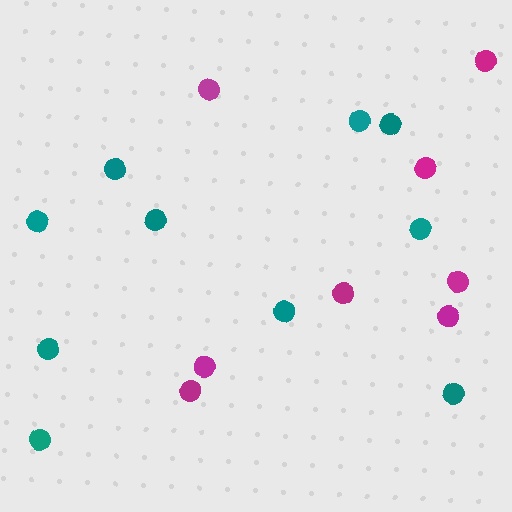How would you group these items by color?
There are 2 groups: one group of magenta circles (8) and one group of teal circles (10).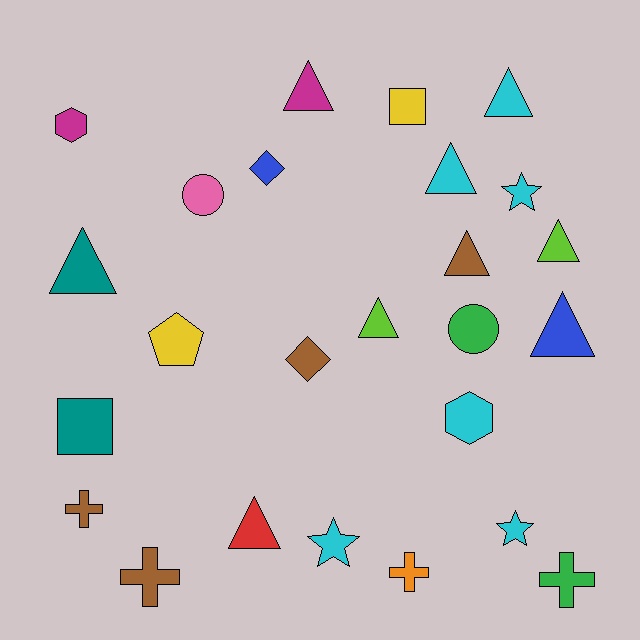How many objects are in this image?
There are 25 objects.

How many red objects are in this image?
There is 1 red object.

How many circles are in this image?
There are 2 circles.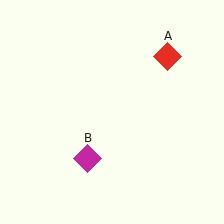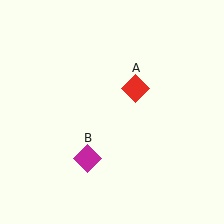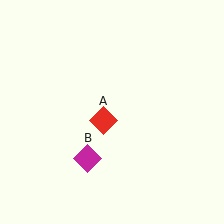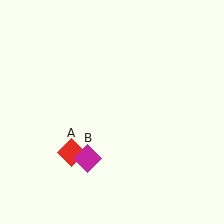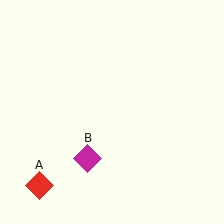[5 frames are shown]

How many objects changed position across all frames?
1 object changed position: red diamond (object A).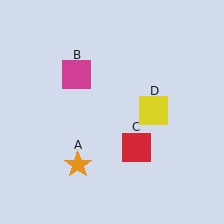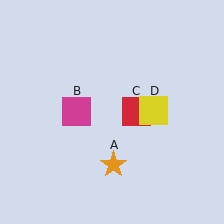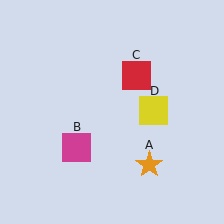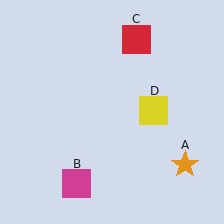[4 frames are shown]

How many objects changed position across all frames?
3 objects changed position: orange star (object A), magenta square (object B), red square (object C).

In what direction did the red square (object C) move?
The red square (object C) moved up.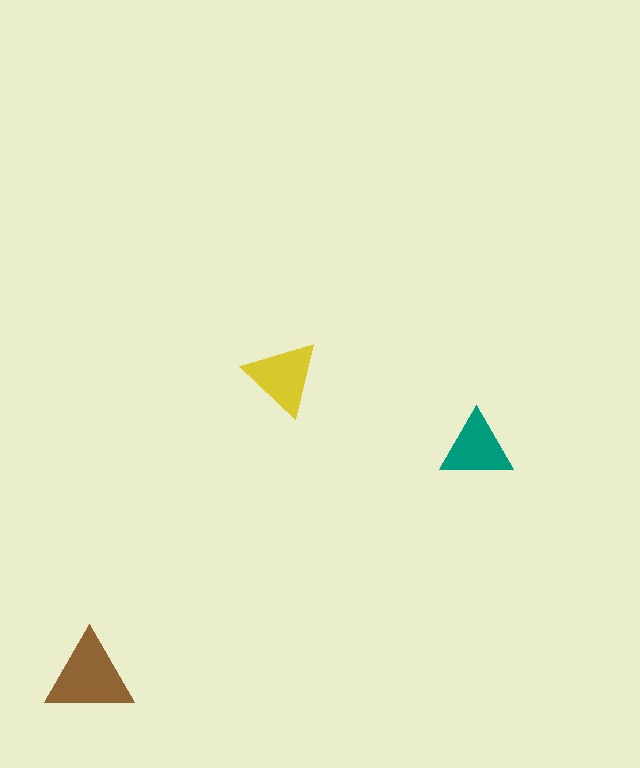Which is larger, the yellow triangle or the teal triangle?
The yellow one.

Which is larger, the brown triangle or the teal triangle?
The brown one.